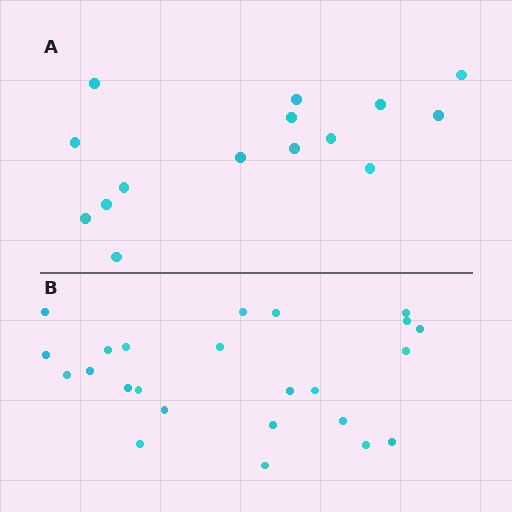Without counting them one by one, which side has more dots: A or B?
Region B (the bottom region) has more dots.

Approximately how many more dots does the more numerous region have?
Region B has roughly 8 or so more dots than region A.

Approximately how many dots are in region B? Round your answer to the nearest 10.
About 20 dots. (The exact count is 24, which rounds to 20.)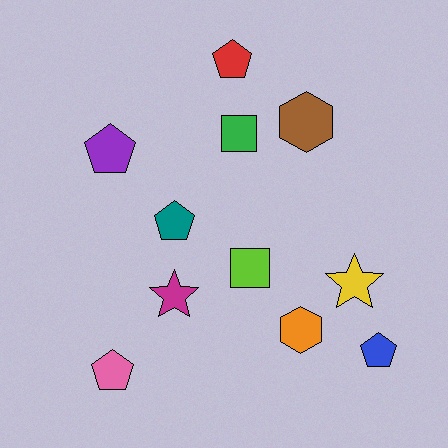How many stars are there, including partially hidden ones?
There are 2 stars.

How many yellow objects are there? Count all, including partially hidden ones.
There is 1 yellow object.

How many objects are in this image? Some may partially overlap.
There are 11 objects.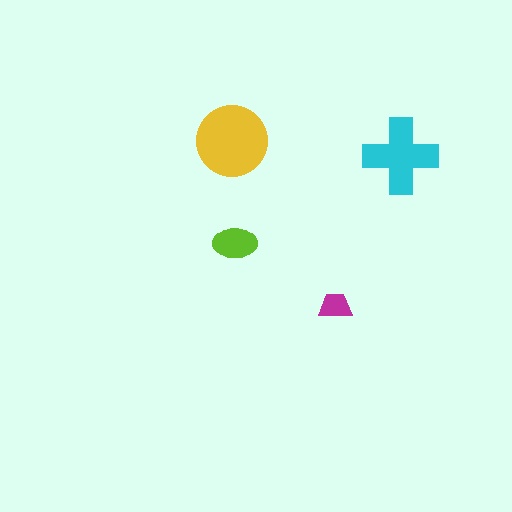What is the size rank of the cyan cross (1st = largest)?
2nd.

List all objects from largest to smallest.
The yellow circle, the cyan cross, the lime ellipse, the magenta trapezoid.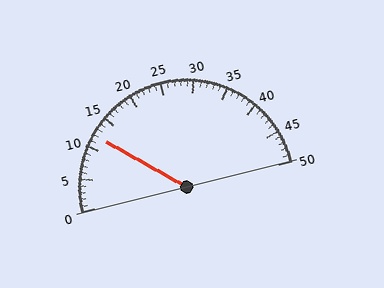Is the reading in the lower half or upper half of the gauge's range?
The reading is in the lower half of the range (0 to 50).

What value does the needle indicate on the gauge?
The needle indicates approximately 12.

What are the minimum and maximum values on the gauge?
The gauge ranges from 0 to 50.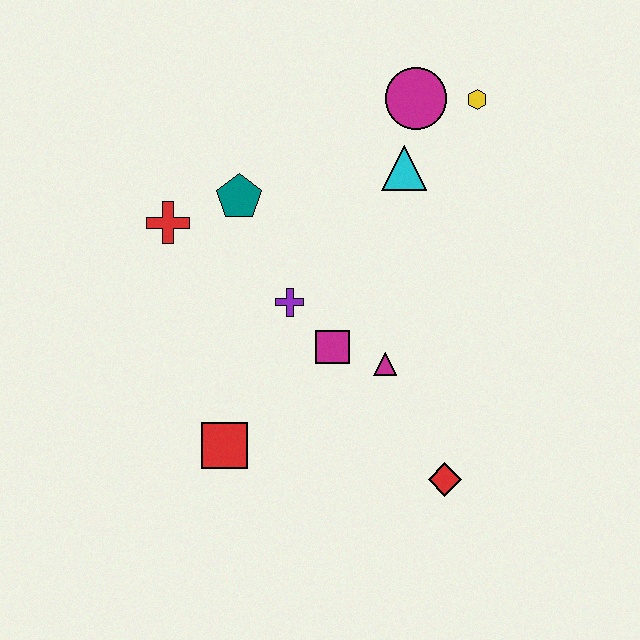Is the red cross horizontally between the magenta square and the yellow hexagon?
No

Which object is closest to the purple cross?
The magenta square is closest to the purple cross.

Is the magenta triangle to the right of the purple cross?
Yes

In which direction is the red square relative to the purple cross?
The red square is below the purple cross.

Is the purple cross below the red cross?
Yes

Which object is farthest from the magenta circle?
The red square is farthest from the magenta circle.